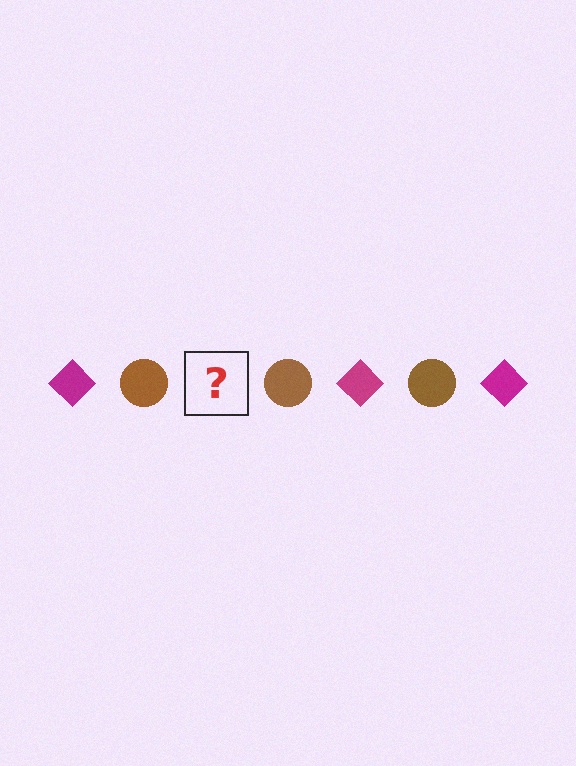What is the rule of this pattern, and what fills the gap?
The rule is that the pattern alternates between magenta diamond and brown circle. The gap should be filled with a magenta diamond.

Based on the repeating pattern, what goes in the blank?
The blank should be a magenta diamond.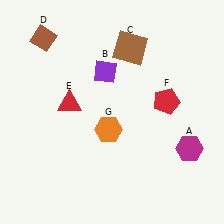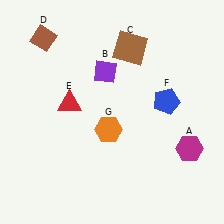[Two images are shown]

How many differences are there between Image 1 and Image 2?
There is 1 difference between the two images.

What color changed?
The pentagon (F) changed from red in Image 1 to blue in Image 2.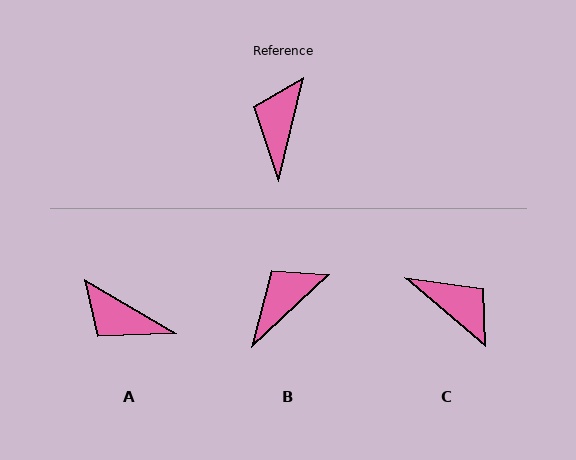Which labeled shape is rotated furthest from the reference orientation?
C, about 117 degrees away.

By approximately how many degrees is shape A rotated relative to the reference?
Approximately 74 degrees counter-clockwise.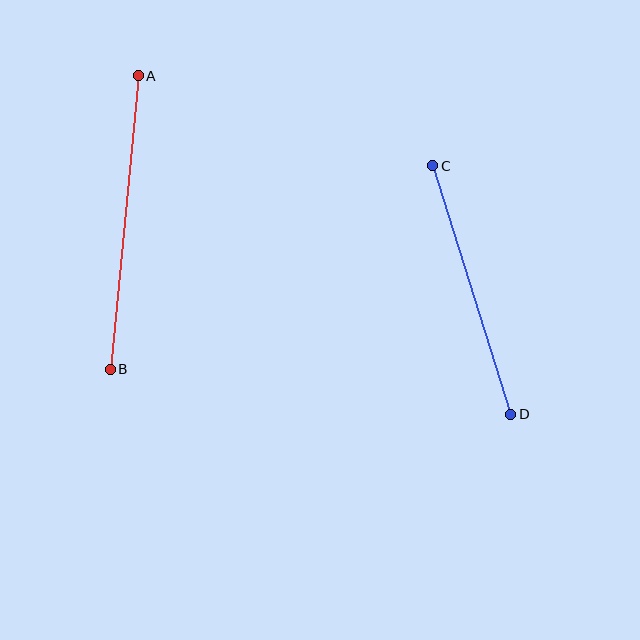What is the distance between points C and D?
The distance is approximately 260 pixels.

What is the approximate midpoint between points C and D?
The midpoint is at approximately (472, 290) pixels.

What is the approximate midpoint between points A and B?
The midpoint is at approximately (124, 222) pixels.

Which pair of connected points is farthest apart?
Points A and B are farthest apart.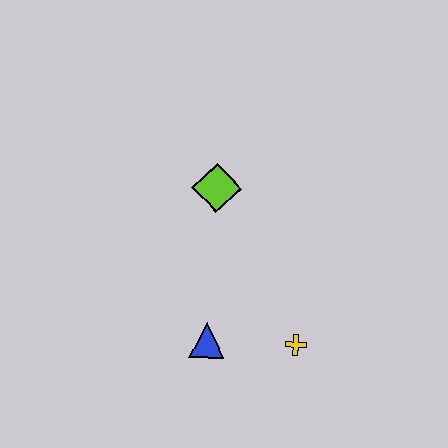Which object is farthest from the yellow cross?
The lime diamond is farthest from the yellow cross.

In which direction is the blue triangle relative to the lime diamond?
The blue triangle is below the lime diamond.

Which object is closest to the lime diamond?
The blue triangle is closest to the lime diamond.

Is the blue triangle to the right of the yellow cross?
No